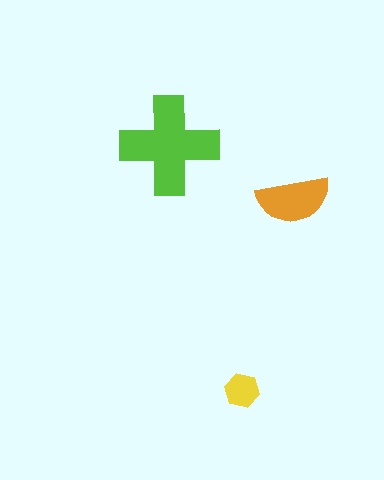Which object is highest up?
The lime cross is topmost.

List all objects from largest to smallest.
The lime cross, the orange semicircle, the yellow hexagon.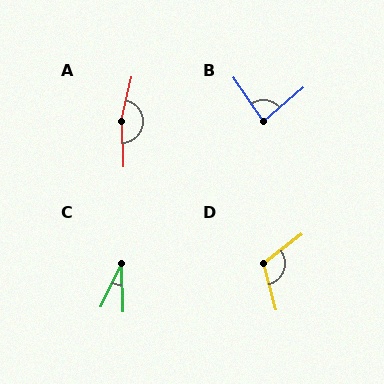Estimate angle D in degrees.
Approximately 112 degrees.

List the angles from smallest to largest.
C (27°), B (84°), D (112°), A (165°).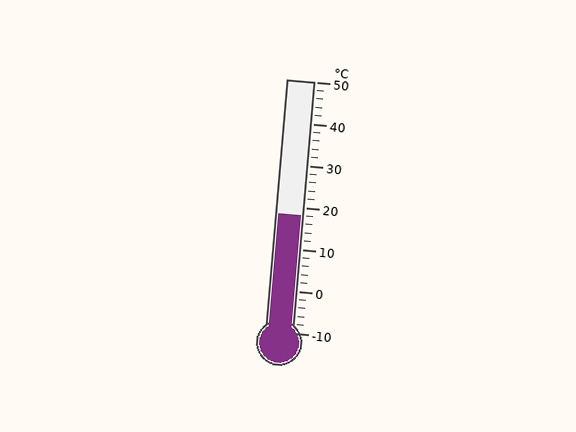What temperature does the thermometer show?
The thermometer shows approximately 18°C.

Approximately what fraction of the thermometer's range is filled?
The thermometer is filled to approximately 45% of its range.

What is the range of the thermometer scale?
The thermometer scale ranges from -10°C to 50°C.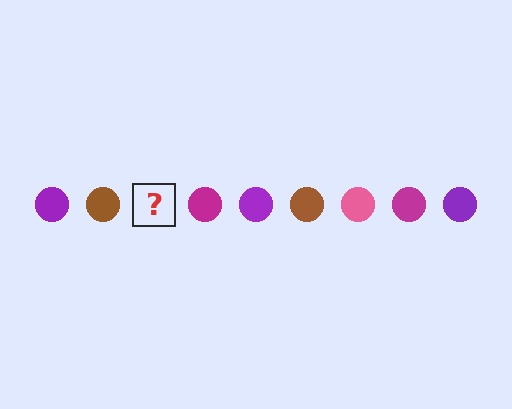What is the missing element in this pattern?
The missing element is a pink circle.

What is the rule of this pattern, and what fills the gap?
The rule is that the pattern cycles through purple, brown, pink, magenta circles. The gap should be filled with a pink circle.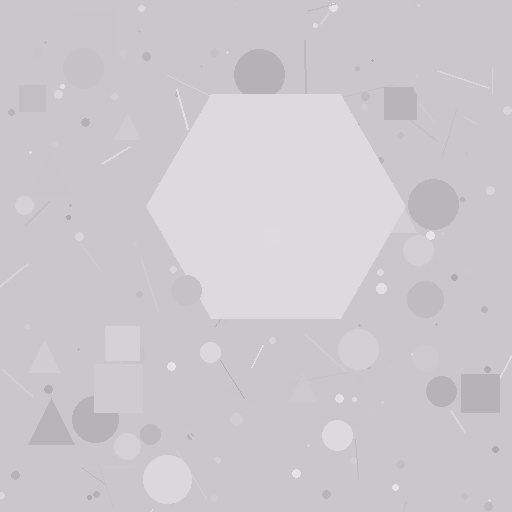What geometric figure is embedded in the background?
A hexagon is embedded in the background.